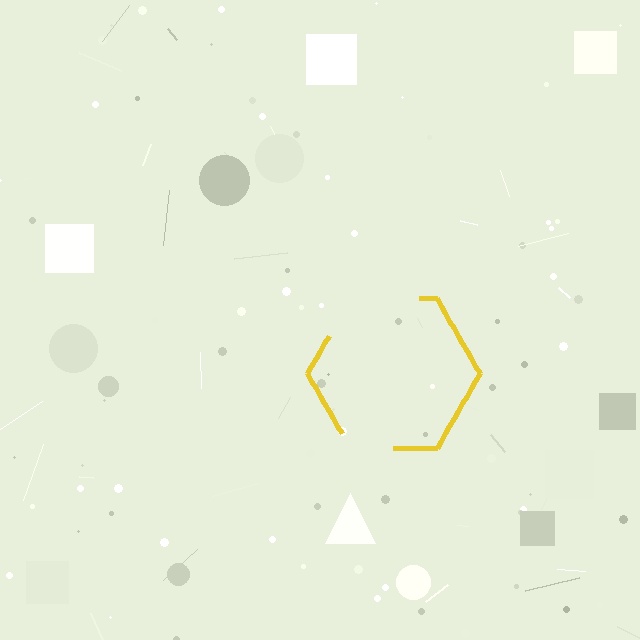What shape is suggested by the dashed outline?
The dashed outline suggests a hexagon.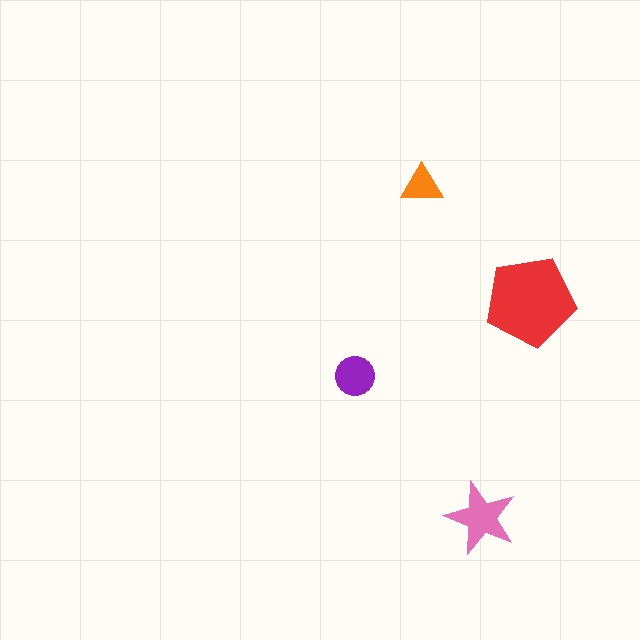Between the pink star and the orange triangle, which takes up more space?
The pink star.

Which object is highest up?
The orange triangle is topmost.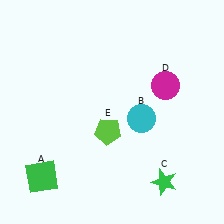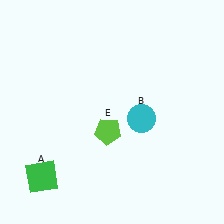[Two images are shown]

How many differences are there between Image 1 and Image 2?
There are 2 differences between the two images.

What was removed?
The green star (C), the magenta circle (D) were removed in Image 2.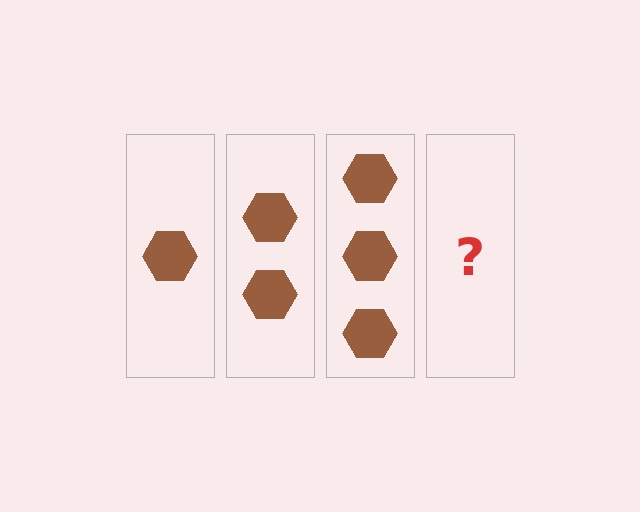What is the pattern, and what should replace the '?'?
The pattern is that each step adds one more hexagon. The '?' should be 4 hexagons.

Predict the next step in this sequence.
The next step is 4 hexagons.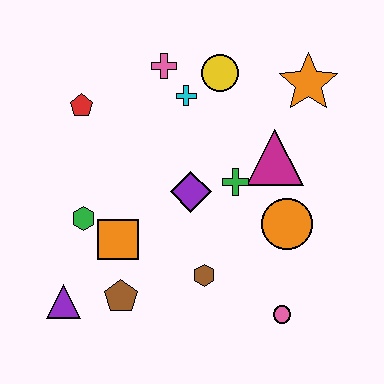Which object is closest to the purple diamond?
The green cross is closest to the purple diamond.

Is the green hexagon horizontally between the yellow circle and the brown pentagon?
No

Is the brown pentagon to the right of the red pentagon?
Yes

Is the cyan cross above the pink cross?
No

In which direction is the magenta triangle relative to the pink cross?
The magenta triangle is to the right of the pink cross.